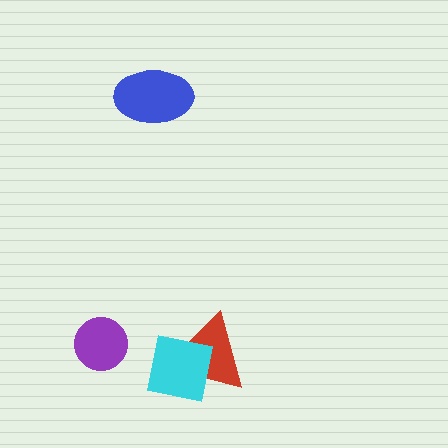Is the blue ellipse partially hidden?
No, no other shape covers it.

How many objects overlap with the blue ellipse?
0 objects overlap with the blue ellipse.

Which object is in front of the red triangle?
The cyan square is in front of the red triangle.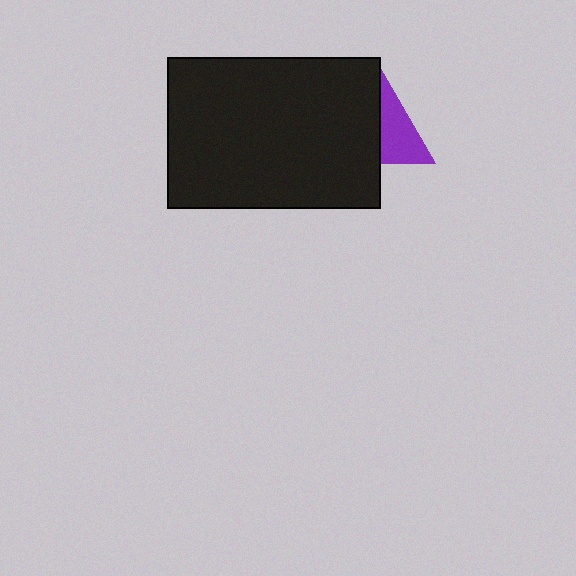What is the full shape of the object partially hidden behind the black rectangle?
The partially hidden object is a purple triangle.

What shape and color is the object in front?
The object in front is a black rectangle.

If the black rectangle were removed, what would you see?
You would see the complete purple triangle.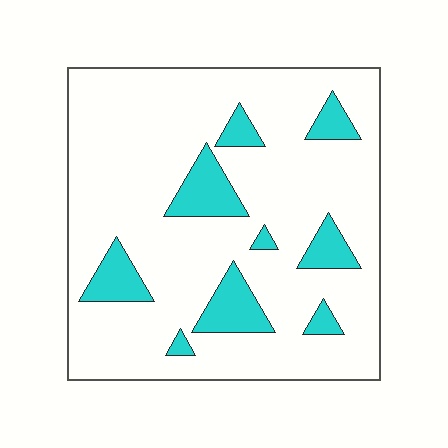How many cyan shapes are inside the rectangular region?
9.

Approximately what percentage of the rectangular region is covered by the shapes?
Approximately 15%.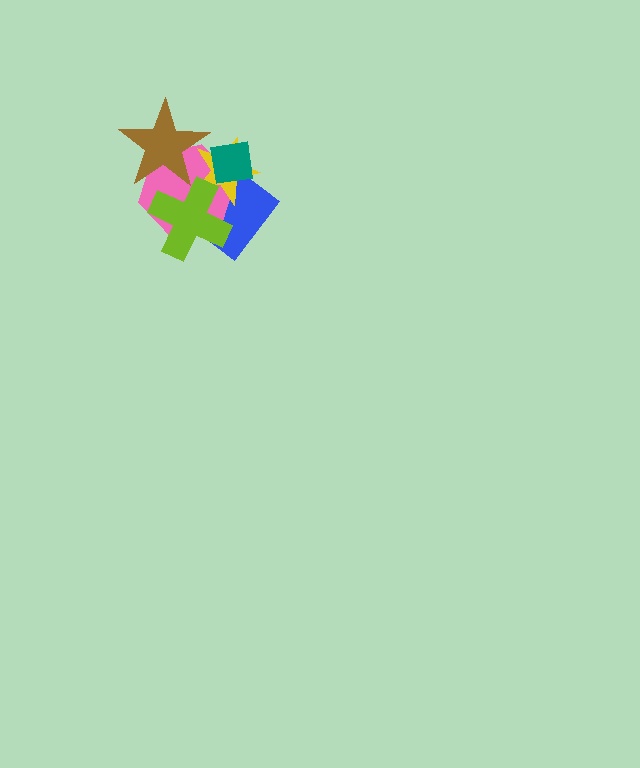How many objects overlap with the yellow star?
5 objects overlap with the yellow star.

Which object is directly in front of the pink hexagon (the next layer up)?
The yellow star is directly in front of the pink hexagon.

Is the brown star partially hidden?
Yes, it is partially covered by another shape.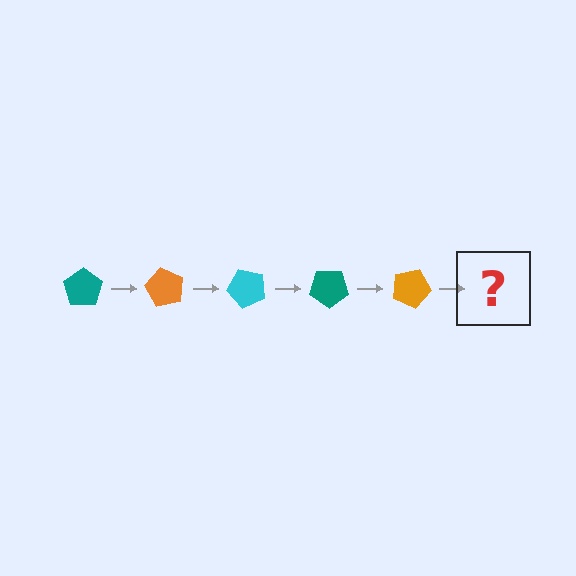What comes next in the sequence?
The next element should be a cyan pentagon, rotated 300 degrees from the start.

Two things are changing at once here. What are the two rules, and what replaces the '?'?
The two rules are that it rotates 60 degrees each step and the color cycles through teal, orange, and cyan. The '?' should be a cyan pentagon, rotated 300 degrees from the start.